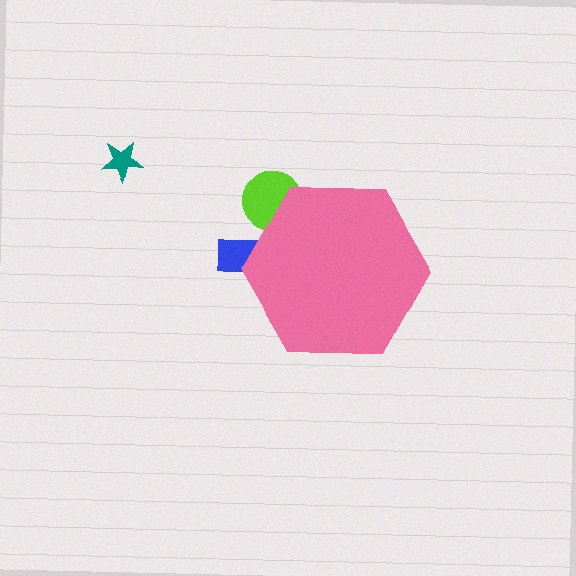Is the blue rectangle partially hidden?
Yes, the blue rectangle is partially hidden behind the pink hexagon.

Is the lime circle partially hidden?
Yes, the lime circle is partially hidden behind the pink hexagon.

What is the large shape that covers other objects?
A pink hexagon.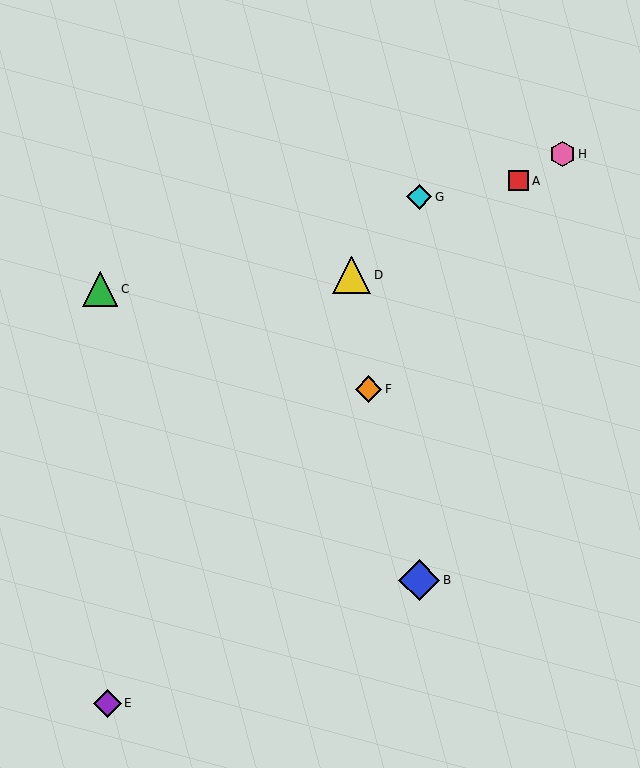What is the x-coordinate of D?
Object D is at x≈352.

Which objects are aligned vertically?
Objects B, G are aligned vertically.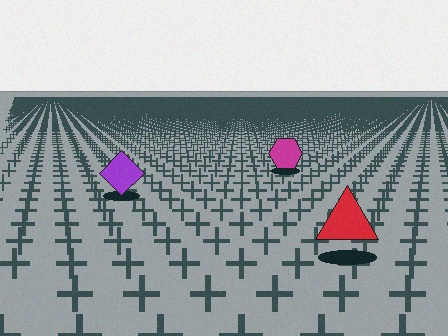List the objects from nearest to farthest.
From nearest to farthest: the red triangle, the purple diamond, the magenta hexagon.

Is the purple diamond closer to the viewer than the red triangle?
No. The red triangle is closer — you can tell from the texture gradient: the ground texture is coarser near it.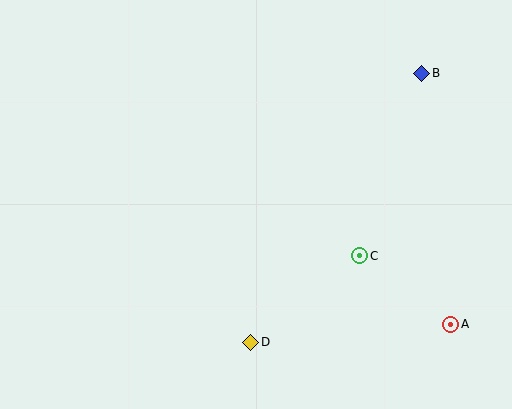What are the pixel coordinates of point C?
Point C is at (360, 256).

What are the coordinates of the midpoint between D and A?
The midpoint between D and A is at (351, 333).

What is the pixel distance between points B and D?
The distance between B and D is 319 pixels.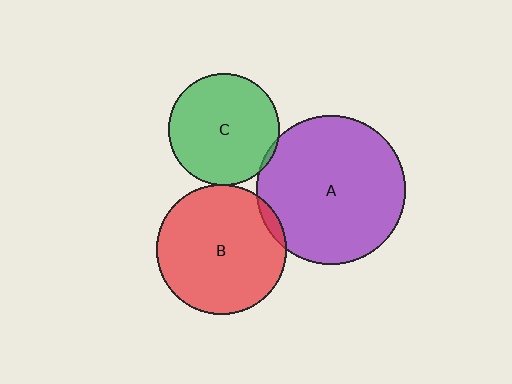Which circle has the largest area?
Circle A (purple).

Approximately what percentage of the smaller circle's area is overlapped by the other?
Approximately 5%.